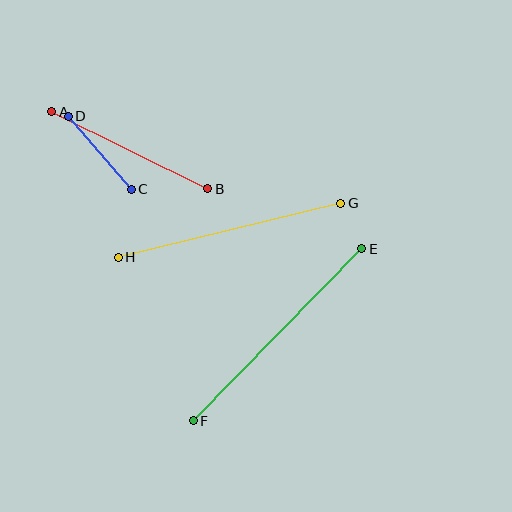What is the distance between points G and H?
The distance is approximately 229 pixels.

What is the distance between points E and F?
The distance is approximately 241 pixels.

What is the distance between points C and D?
The distance is approximately 96 pixels.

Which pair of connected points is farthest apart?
Points E and F are farthest apart.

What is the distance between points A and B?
The distance is approximately 174 pixels.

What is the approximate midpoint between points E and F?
The midpoint is at approximately (278, 335) pixels.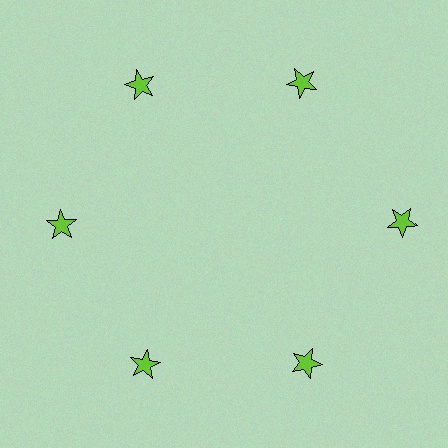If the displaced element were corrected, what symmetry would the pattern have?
It would have 6-fold rotational symmetry — the pattern would map onto itself every 60 degrees.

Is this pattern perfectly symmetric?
No. The 6 lime stars are arranged in a ring, but one element near the 3 o'clock position is pushed outward from the center, breaking the 6-fold rotational symmetry.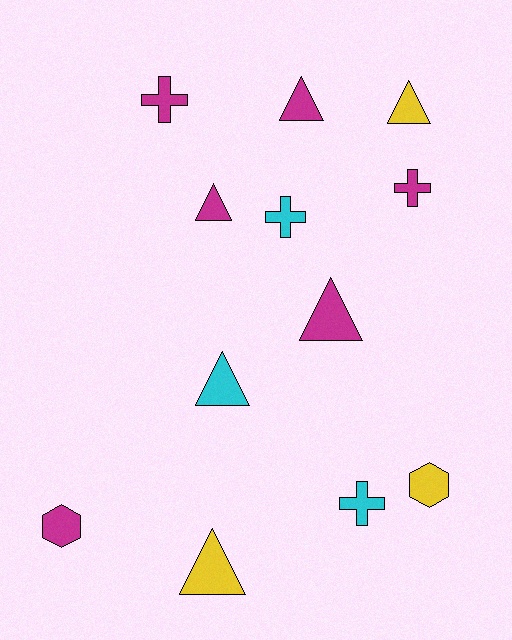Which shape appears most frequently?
Triangle, with 6 objects.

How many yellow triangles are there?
There are 2 yellow triangles.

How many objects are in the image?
There are 12 objects.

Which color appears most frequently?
Magenta, with 6 objects.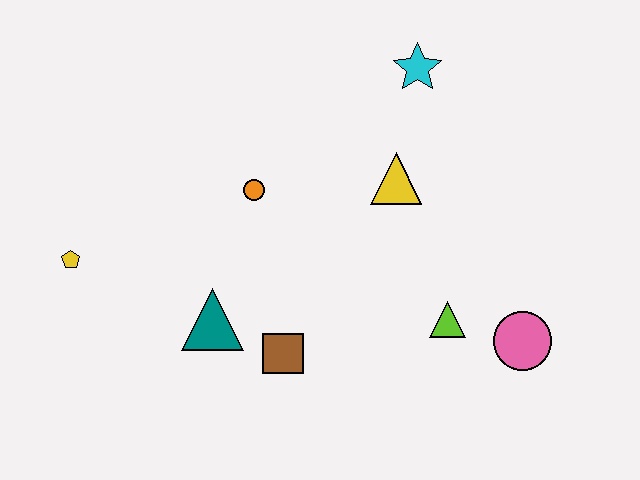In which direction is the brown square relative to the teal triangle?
The brown square is to the right of the teal triangle.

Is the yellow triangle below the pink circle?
No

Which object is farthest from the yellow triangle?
The yellow pentagon is farthest from the yellow triangle.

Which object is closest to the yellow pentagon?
The teal triangle is closest to the yellow pentagon.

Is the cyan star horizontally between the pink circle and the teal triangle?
Yes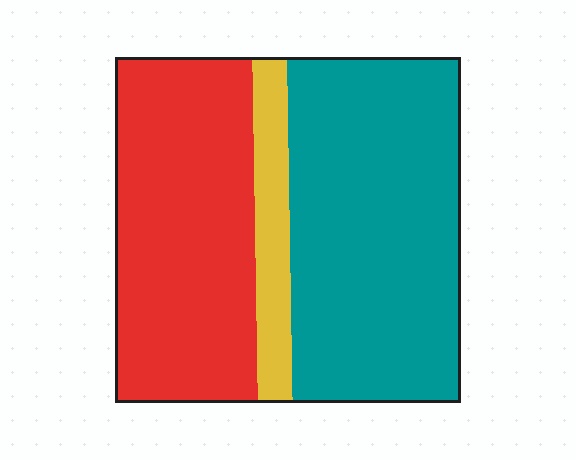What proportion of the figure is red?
Red covers about 40% of the figure.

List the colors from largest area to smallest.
From largest to smallest: teal, red, yellow.